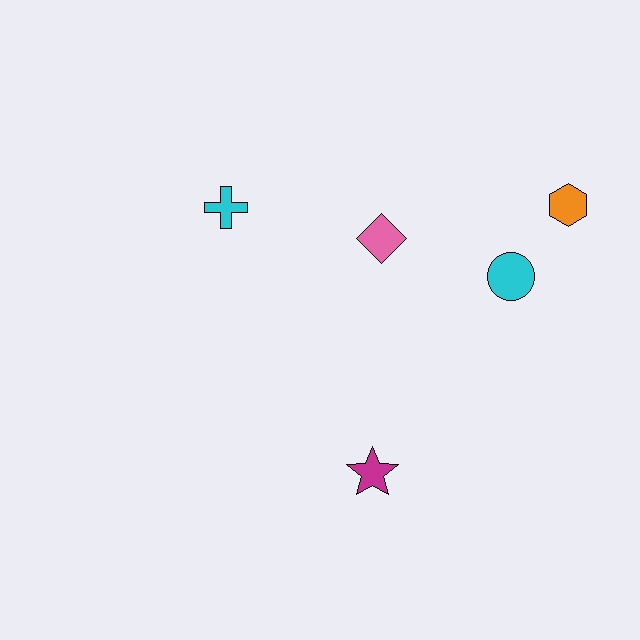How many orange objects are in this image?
There is 1 orange object.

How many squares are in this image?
There are no squares.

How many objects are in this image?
There are 5 objects.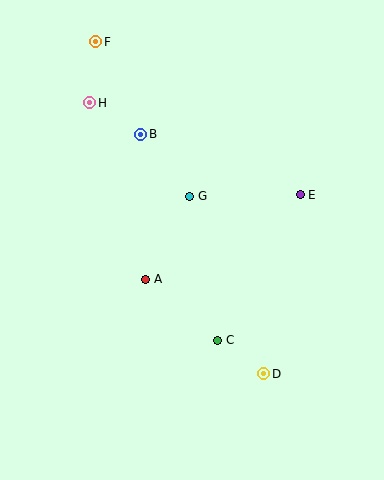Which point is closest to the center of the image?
Point G at (190, 196) is closest to the center.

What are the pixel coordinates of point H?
Point H is at (90, 103).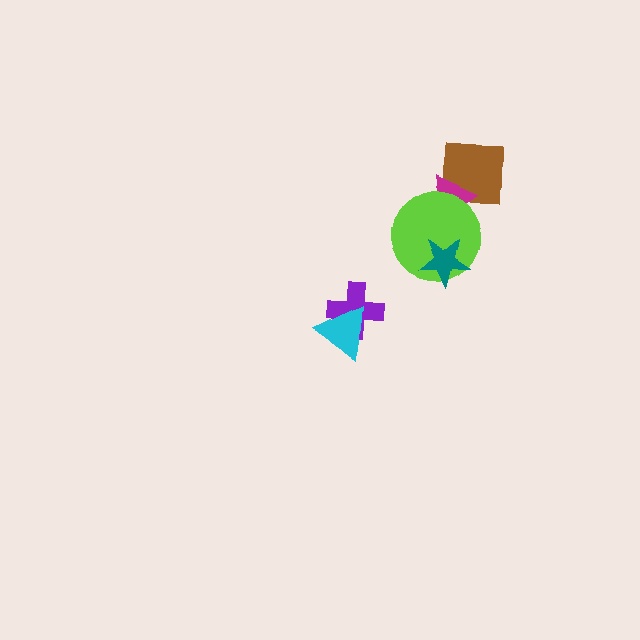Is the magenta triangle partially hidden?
Yes, it is partially covered by another shape.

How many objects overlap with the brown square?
2 objects overlap with the brown square.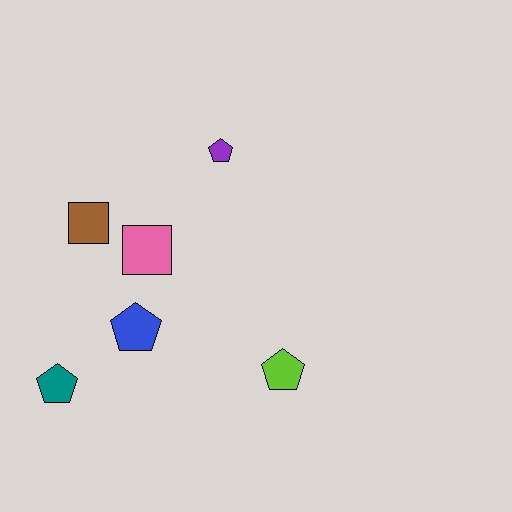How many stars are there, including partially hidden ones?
There are no stars.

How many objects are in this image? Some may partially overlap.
There are 6 objects.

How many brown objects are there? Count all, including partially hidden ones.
There is 1 brown object.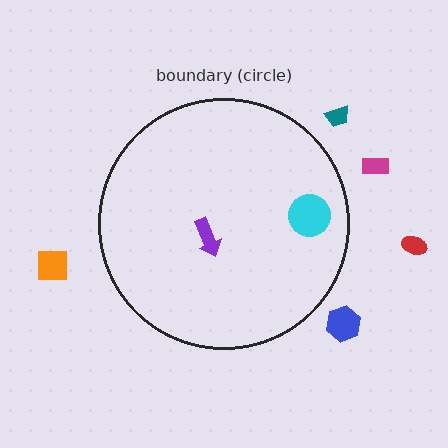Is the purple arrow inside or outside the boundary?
Inside.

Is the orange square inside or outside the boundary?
Outside.